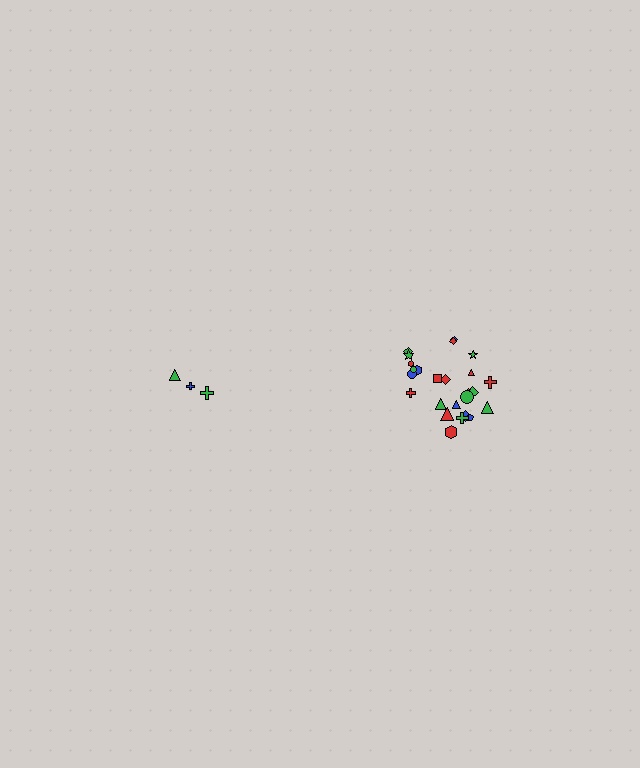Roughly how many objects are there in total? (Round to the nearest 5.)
Roughly 30 objects in total.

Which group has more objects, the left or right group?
The right group.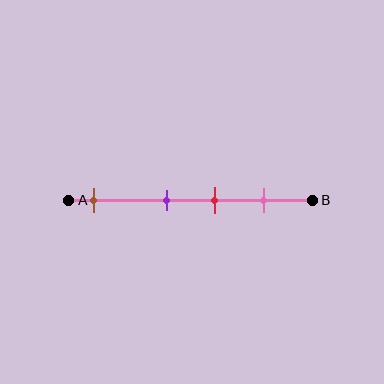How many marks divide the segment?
There are 4 marks dividing the segment.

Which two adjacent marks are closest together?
The purple and red marks are the closest adjacent pair.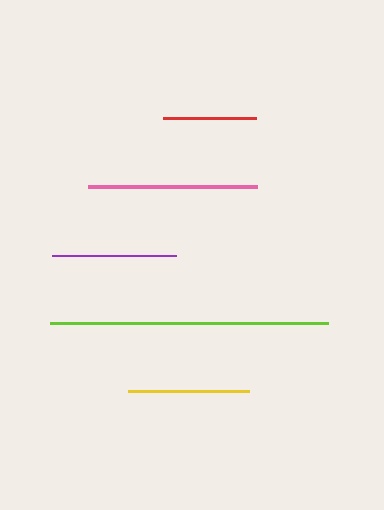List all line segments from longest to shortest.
From longest to shortest: lime, pink, purple, yellow, red.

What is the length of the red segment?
The red segment is approximately 92 pixels long.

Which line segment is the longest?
The lime line is the longest at approximately 278 pixels.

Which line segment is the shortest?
The red line is the shortest at approximately 92 pixels.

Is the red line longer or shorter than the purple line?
The purple line is longer than the red line.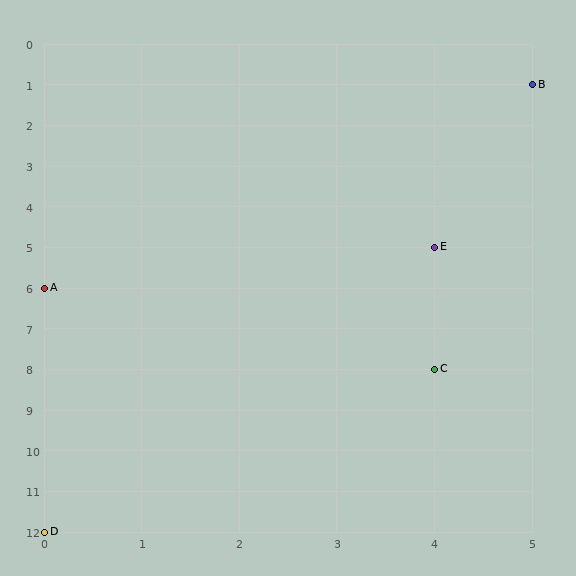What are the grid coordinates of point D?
Point D is at grid coordinates (0, 12).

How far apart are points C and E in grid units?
Points C and E are 3 rows apart.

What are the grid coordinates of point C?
Point C is at grid coordinates (4, 8).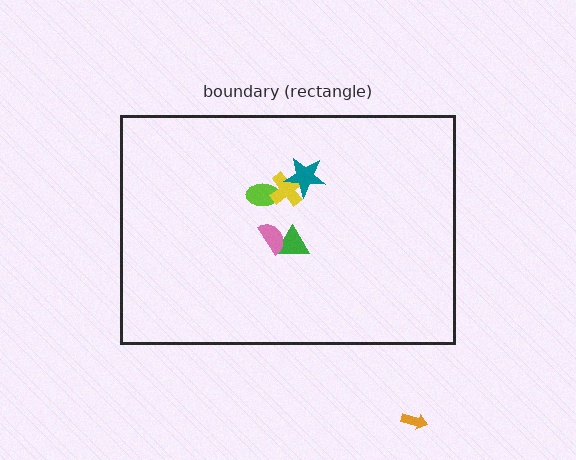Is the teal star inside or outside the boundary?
Inside.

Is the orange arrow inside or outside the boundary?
Outside.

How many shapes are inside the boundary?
5 inside, 1 outside.